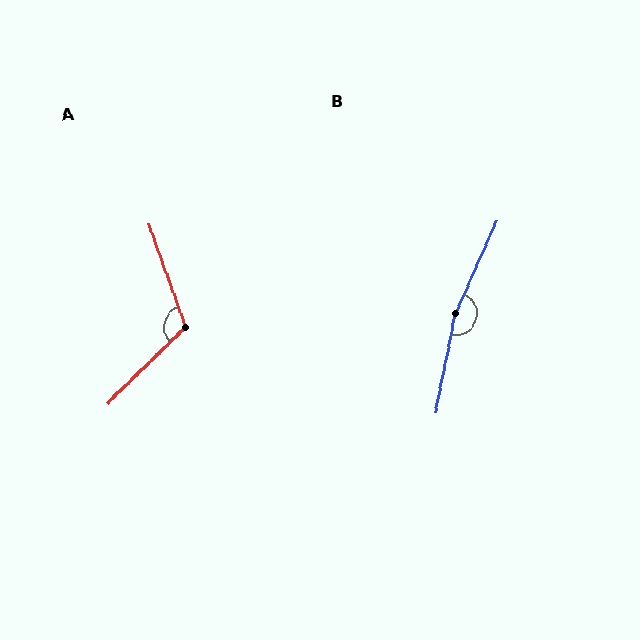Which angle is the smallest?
A, at approximately 115 degrees.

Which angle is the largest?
B, at approximately 167 degrees.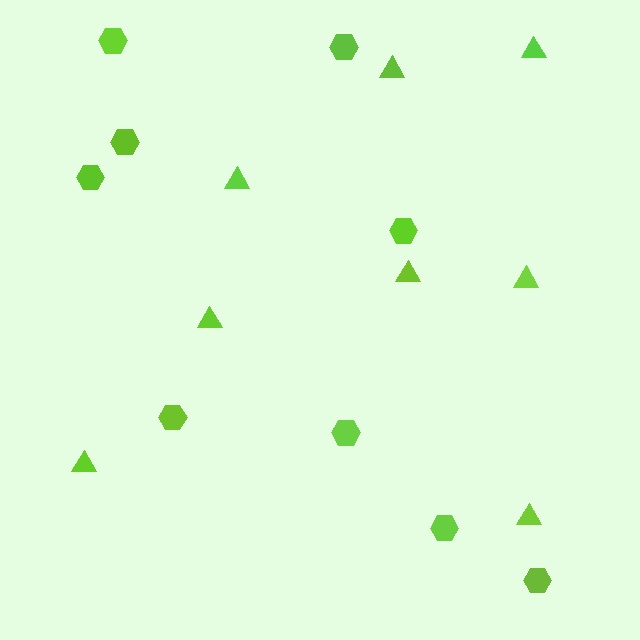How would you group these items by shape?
There are 2 groups: one group of triangles (8) and one group of hexagons (9).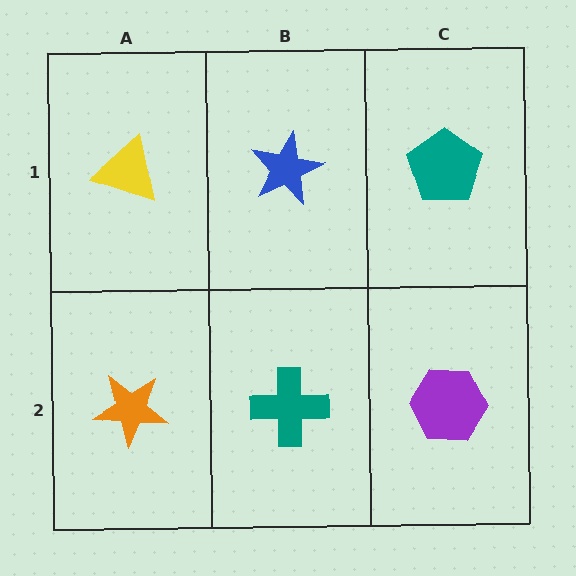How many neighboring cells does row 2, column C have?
2.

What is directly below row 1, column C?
A purple hexagon.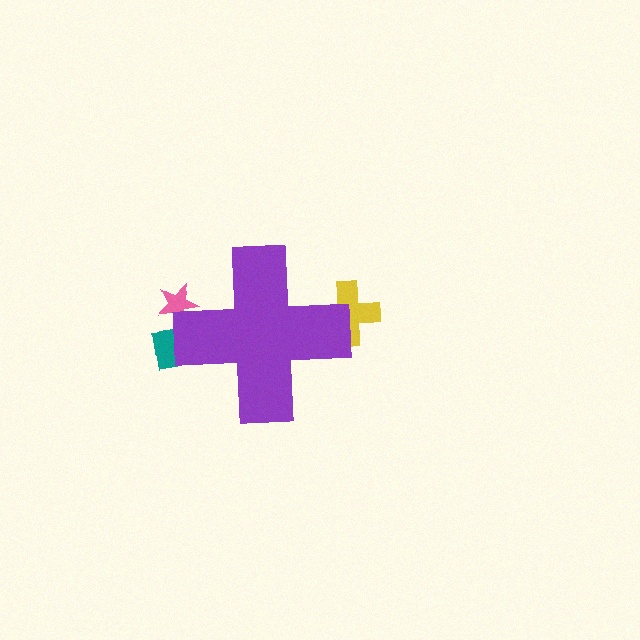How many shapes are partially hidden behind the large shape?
3 shapes are partially hidden.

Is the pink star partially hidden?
Yes, the pink star is partially hidden behind the purple cross.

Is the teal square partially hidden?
Yes, the teal square is partially hidden behind the purple cross.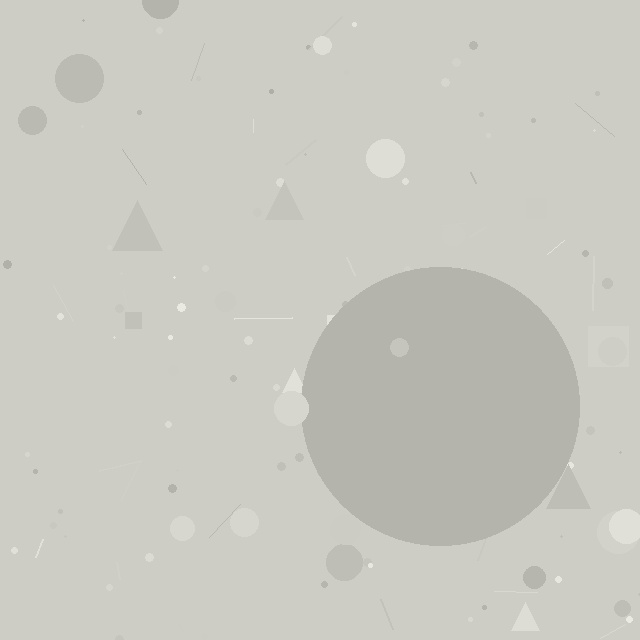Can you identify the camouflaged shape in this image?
The camouflaged shape is a circle.